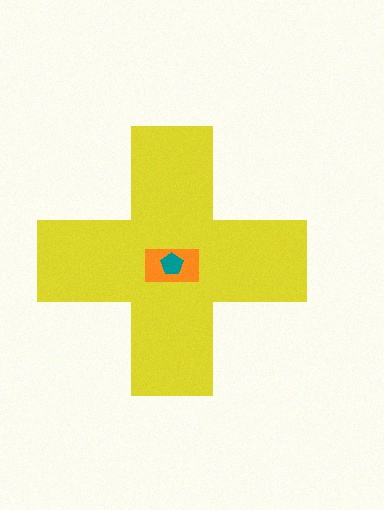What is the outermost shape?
The yellow cross.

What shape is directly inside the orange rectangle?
The teal pentagon.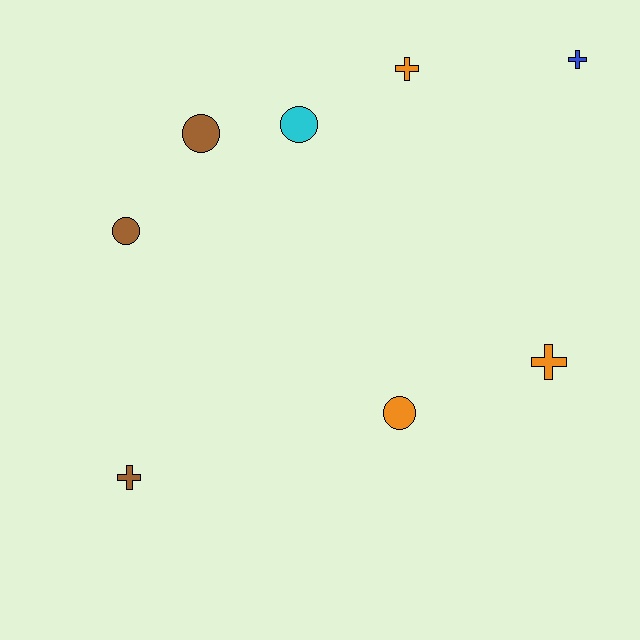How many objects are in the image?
There are 8 objects.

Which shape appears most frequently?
Cross, with 4 objects.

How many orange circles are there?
There is 1 orange circle.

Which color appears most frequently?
Brown, with 3 objects.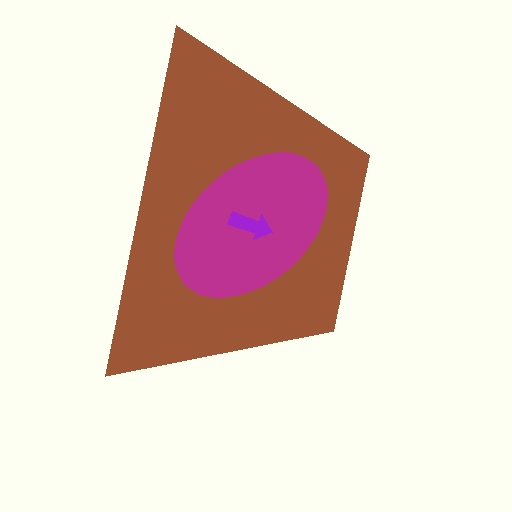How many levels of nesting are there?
3.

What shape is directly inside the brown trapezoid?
The magenta ellipse.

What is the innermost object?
The purple arrow.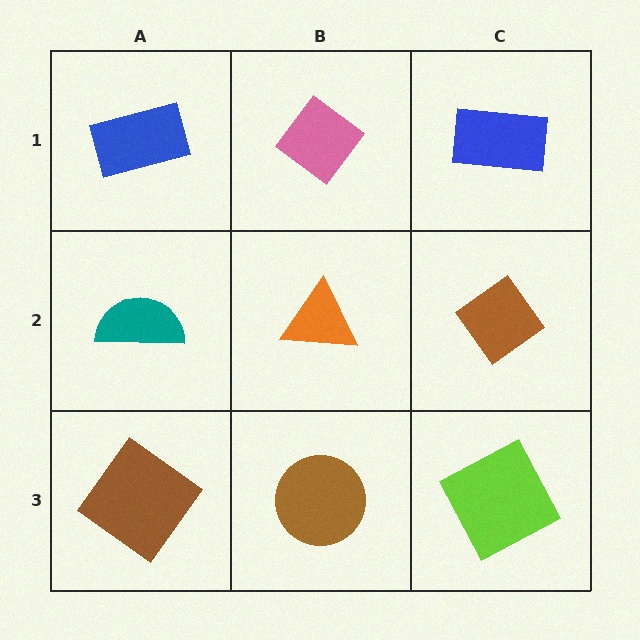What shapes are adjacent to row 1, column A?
A teal semicircle (row 2, column A), a pink diamond (row 1, column B).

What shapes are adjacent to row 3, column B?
An orange triangle (row 2, column B), a brown diamond (row 3, column A), a lime square (row 3, column C).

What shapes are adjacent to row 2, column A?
A blue rectangle (row 1, column A), a brown diamond (row 3, column A), an orange triangle (row 2, column B).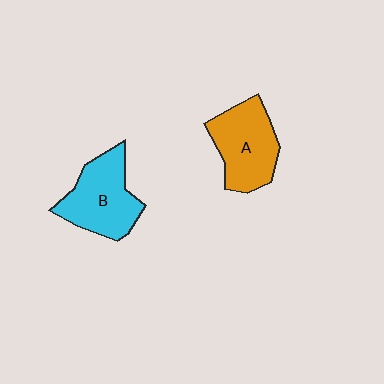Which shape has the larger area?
Shape B (cyan).